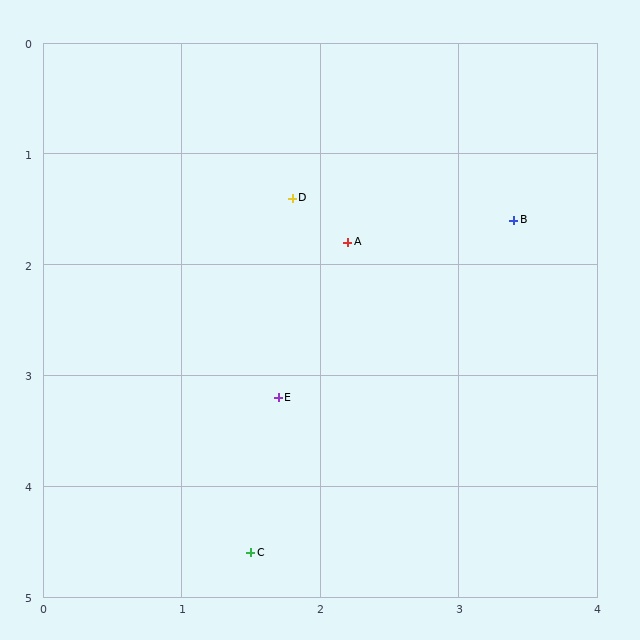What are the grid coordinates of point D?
Point D is at approximately (1.8, 1.4).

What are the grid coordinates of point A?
Point A is at approximately (2.2, 1.8).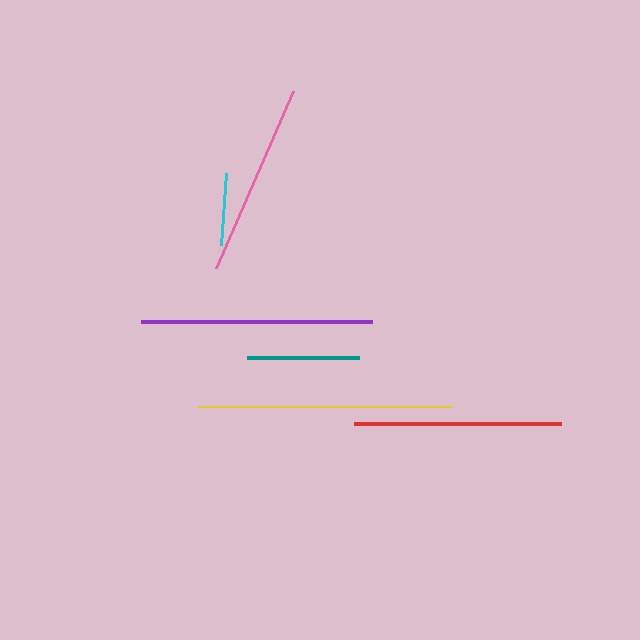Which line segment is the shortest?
The cyan line is the shortest at approximately 72 pixels.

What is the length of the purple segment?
The purple segment is approximately 230 pixels long.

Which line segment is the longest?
The yellow line is the longest at approximately 255 pixels.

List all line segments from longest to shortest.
From longest to shortest: yellow, purple, red, pink, teal, cyan.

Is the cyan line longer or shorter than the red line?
The red line is longer than the cyan line.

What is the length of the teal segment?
The teal segment is approximately 112 pixels long.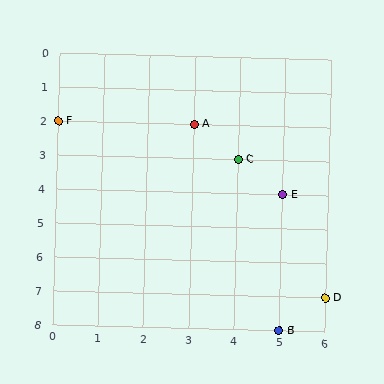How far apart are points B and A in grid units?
Points B and A are 2 columns and 6 rows apart (about 6.3 grid units diagonally).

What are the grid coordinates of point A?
Point A is at grid coordinates (3, 2).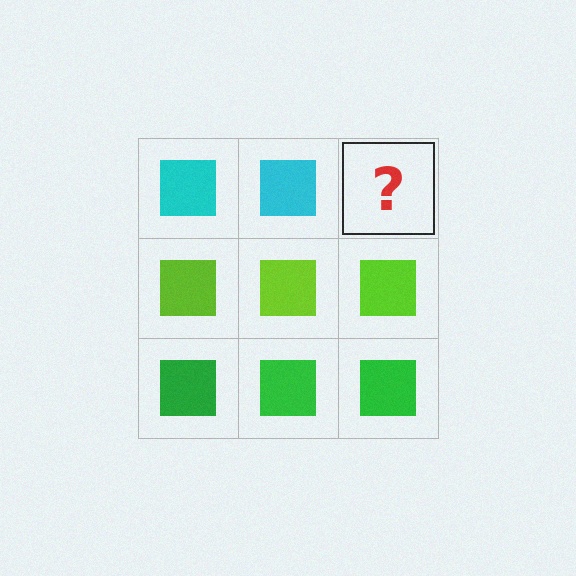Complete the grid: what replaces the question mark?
The question mark should be replaced with a cyan square.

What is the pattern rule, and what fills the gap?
The rule is that each row has a consistent color. The gap should be filled with a cyan square.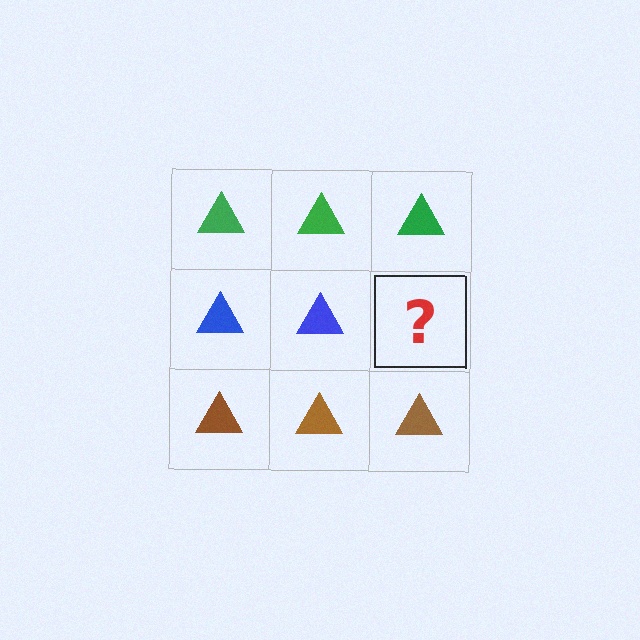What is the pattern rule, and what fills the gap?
The rule is that each row has a consistent color. The gap should be filled with a blue triangle.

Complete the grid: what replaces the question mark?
The question mark should be replaced with a blue triangle.